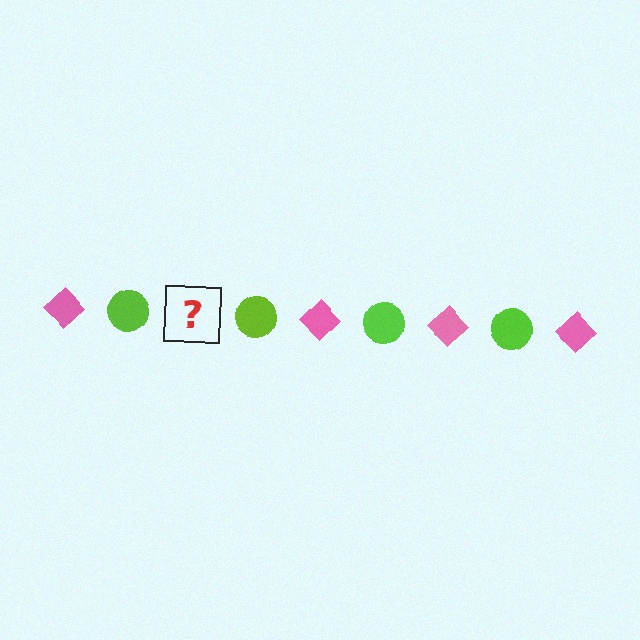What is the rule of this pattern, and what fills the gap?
The rule is that the pattern alternates between pink diamond and lime circle. The gap should be filled with a pink diamond.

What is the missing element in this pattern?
The missing element is a pink diamond.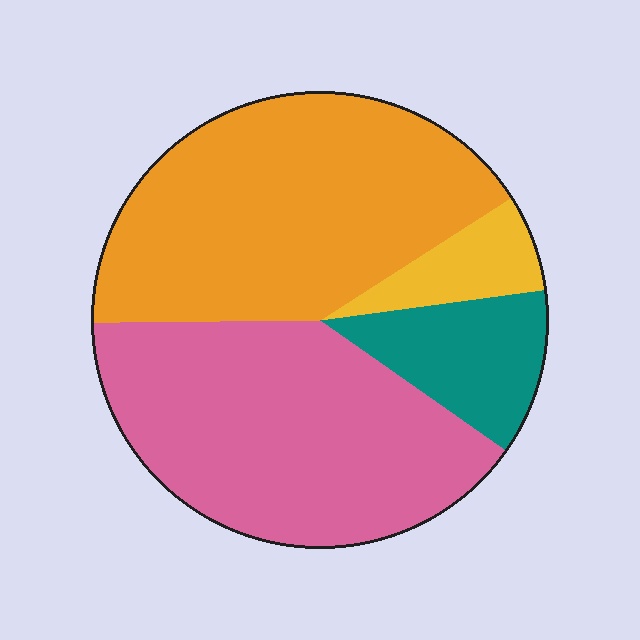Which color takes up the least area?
Yellow, at roughly 5%.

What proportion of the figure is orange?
Orange takes up about two fifths (2/5) of the figure.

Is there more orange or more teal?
Orange.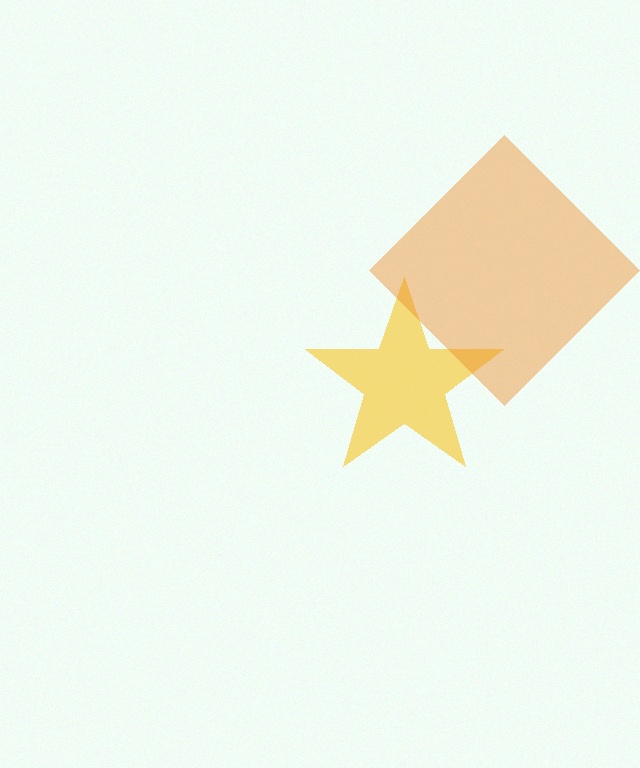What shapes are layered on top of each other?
The layered shapes are: a yellow star, an orange diamond.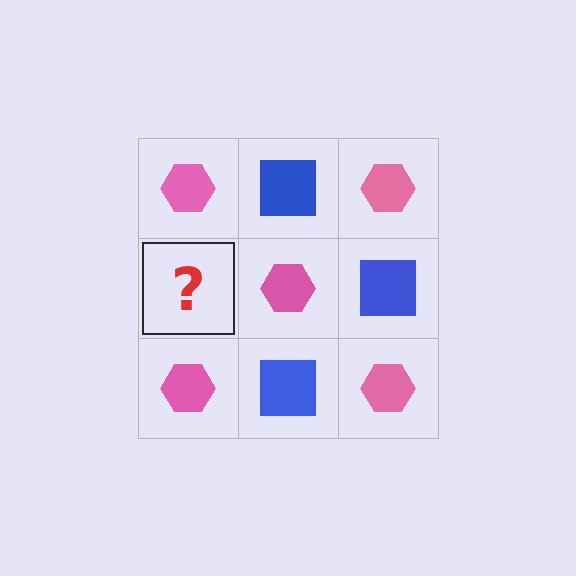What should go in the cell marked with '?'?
The missing cell should contain a blue square.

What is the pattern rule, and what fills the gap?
The rule is that it alternates pink hexagon and blue square in a checkerboard pattern. The gap should be filled with a blue square.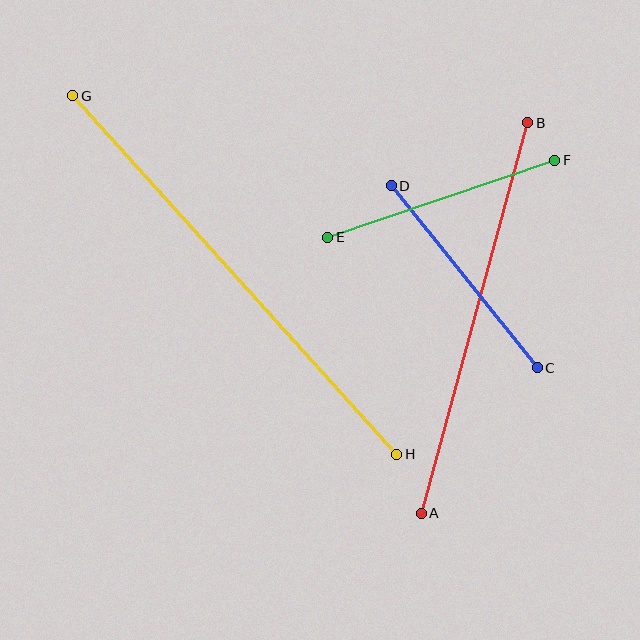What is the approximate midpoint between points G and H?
The midpoint is at approximately (235, 275) pixels.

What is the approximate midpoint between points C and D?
The midpoint is at approximately (464, 277) pixels.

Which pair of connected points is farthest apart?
Points G and H are farthest apart.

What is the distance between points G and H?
The distance is approximately 483 pixels.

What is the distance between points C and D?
The distance is approximately 233 pixels.